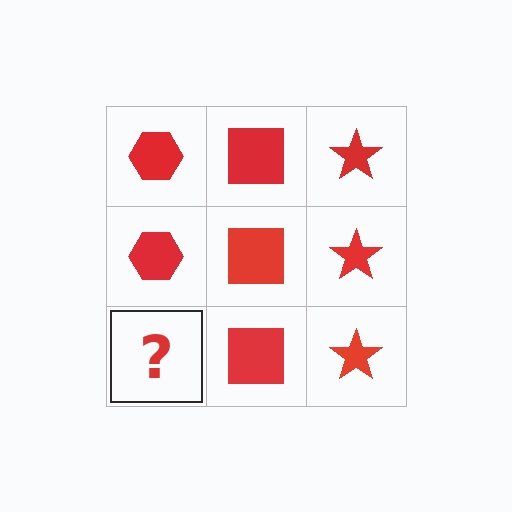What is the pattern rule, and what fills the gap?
The rule is that each column has a consistent shape. The gap should be filled with a red hexagon.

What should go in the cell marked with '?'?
The missing cell should contain a red hexagon.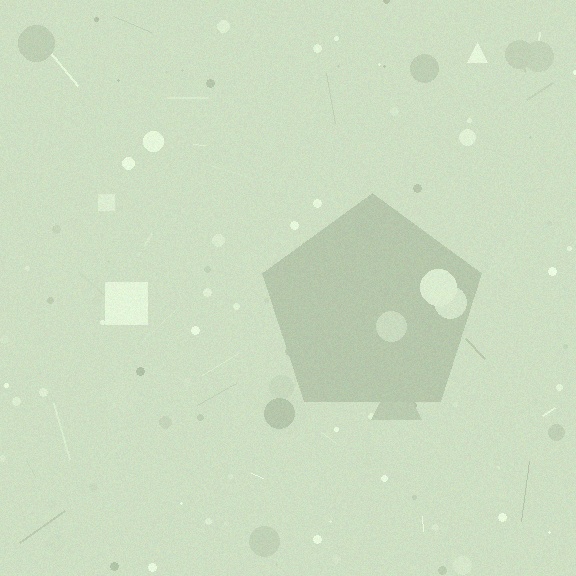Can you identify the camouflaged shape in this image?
The camouflaged shape is a pentagon.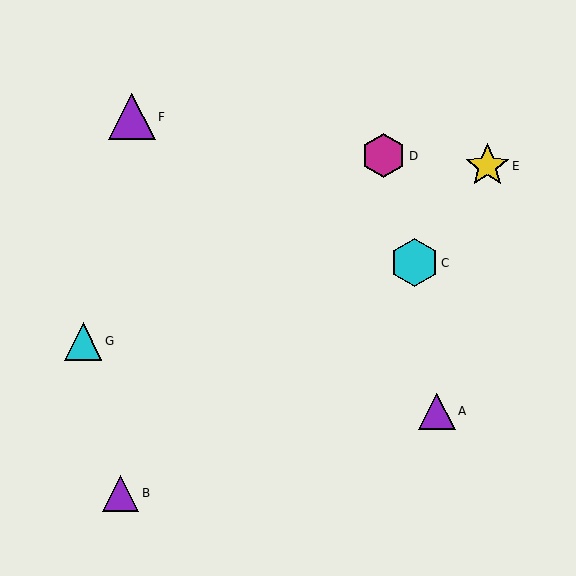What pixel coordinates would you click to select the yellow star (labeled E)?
Click at (487, 166) to select the yellow star E.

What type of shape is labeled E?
Shape E is a yellow star.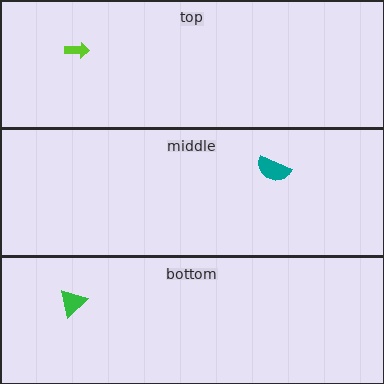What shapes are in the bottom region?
The green triangle.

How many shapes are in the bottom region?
1.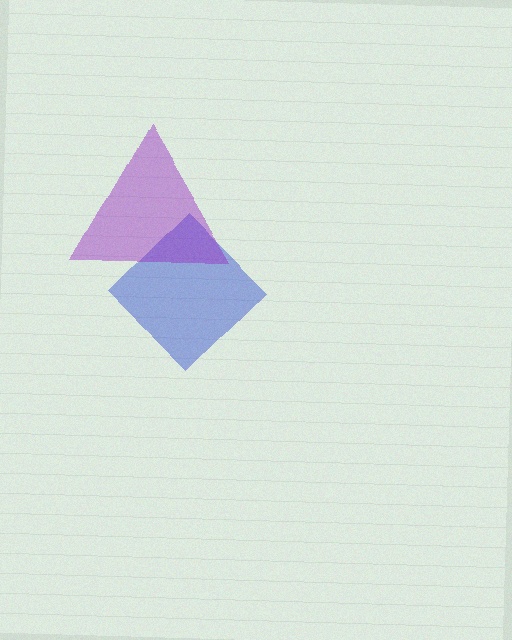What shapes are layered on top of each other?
The layered shapes are: a blue diamond, a purple triangle.